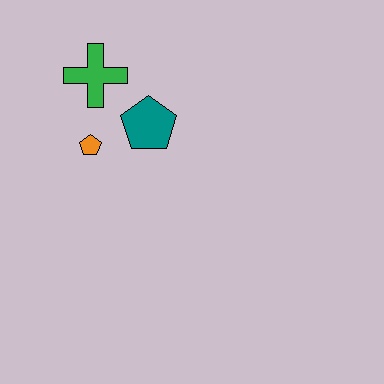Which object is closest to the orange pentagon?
The teal pentagon is closest to the orange pentagon.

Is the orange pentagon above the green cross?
No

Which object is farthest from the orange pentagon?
The green cross is farthest from the orange pentagon.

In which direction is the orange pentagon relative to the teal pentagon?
The orange pentagon is to the left of the teal pentagon.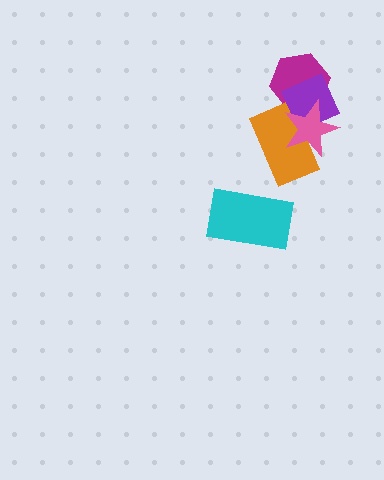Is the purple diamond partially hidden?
Yes, it is partially covered by another shape.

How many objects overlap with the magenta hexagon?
2 objects overlap with the magenta hexagon.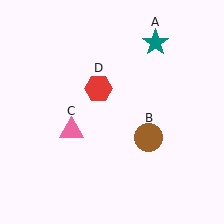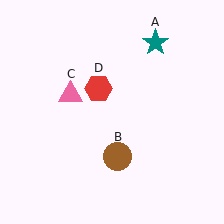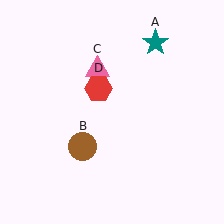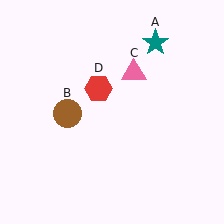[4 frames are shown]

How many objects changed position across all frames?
2 objects changed position: brown circle (object B), pink triangle (object C).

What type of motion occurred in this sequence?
The brown circle (object B), pink triangle (object C) rotated clockwise around the center of the scene.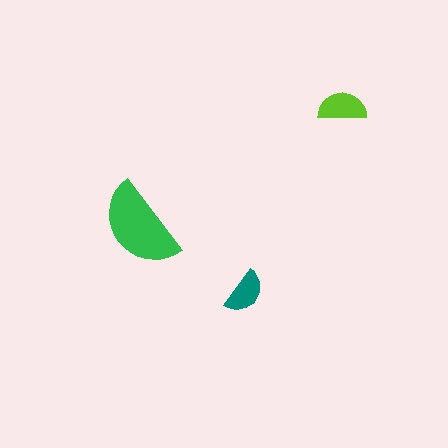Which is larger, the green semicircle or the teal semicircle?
The green one.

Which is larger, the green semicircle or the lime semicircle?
The green one.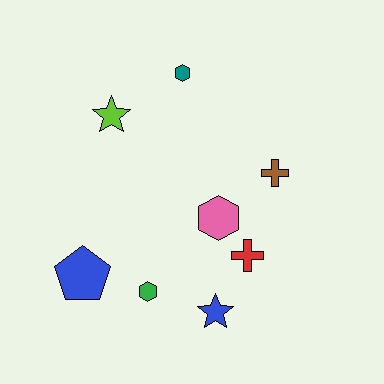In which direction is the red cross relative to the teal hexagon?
The red cross is below the teal hexagon.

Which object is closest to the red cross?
The pink hexagon is closest to the red cross.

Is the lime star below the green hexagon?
No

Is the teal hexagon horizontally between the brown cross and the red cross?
No